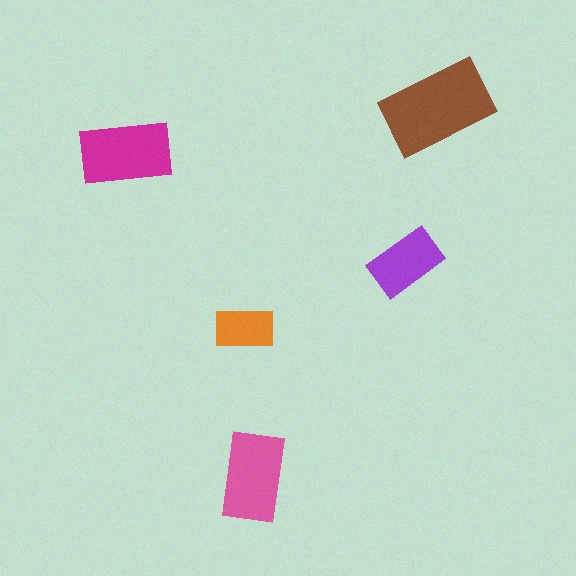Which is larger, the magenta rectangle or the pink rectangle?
The magenta one.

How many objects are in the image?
There are 5 objects in the image.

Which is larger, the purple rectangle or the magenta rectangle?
The magenta one.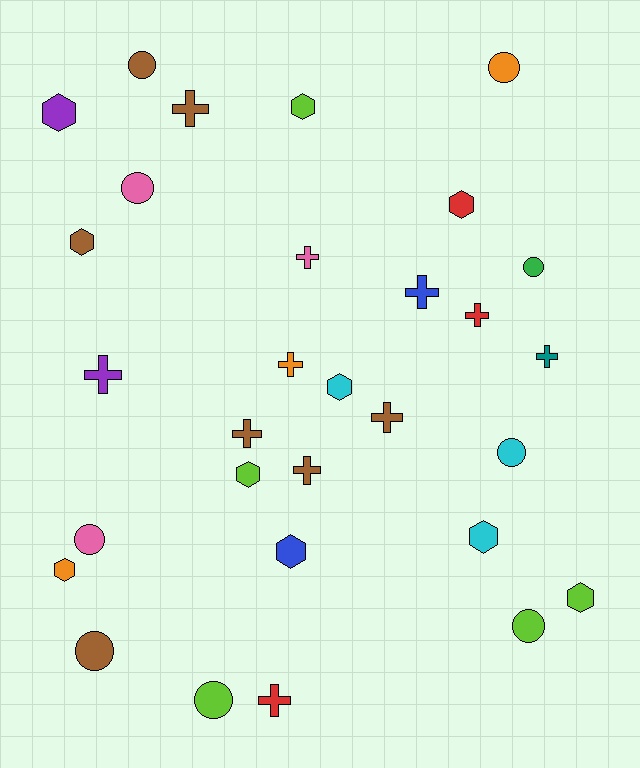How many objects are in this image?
There are 30 objects.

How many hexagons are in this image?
There are 10 hexagons.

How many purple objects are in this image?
There are 2 purple objects.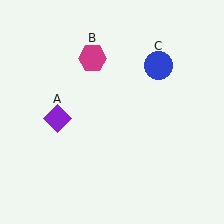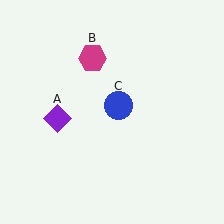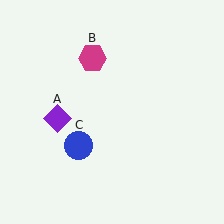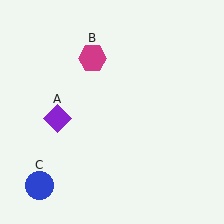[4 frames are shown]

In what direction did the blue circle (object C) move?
The blue circle (object C) moved down and to the left.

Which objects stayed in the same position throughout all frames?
Purple diamond (object A) and magenta hexagon (object B) remained stationary.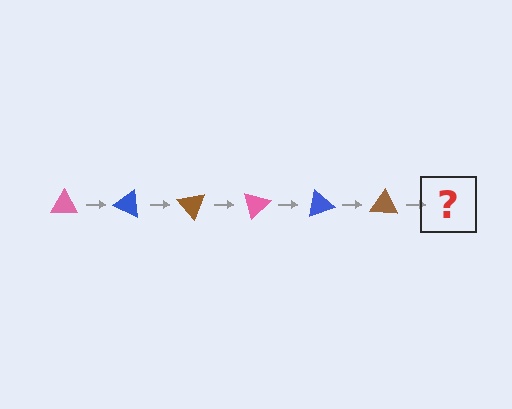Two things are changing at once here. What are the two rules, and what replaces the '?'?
The two rules are that it rotates 25 degrees each step and the color cycles through pink, blue, and brown. The '?' should be a pink triangle, rotated 150 degrees from the start.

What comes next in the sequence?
The next element should be a pink triangle, rotated 150 degrees from the start.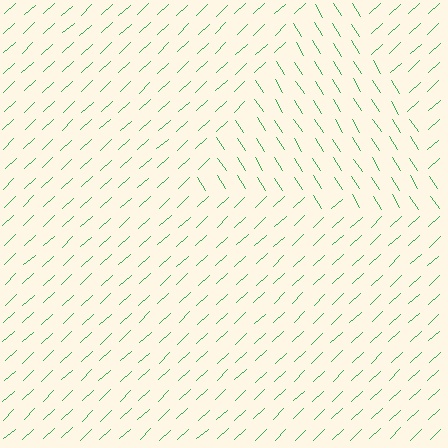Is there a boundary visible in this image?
Yes, there is a texture boundary formed by a change in line orientation.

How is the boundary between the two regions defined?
The boundary is defined purely by a change in line orientation (approximately 79 degrees difference). All lines are the same color and thickness.